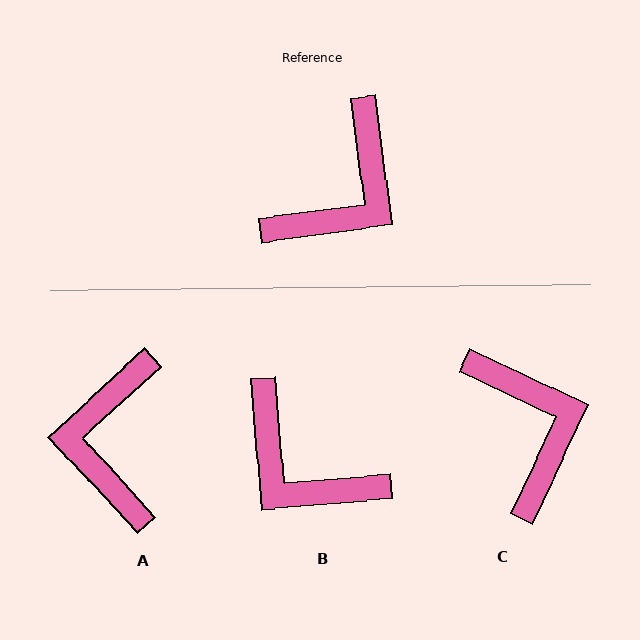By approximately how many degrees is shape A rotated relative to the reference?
Approximately 145 degrees clockwise.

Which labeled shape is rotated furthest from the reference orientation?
A, about 145 degrees away.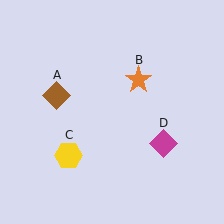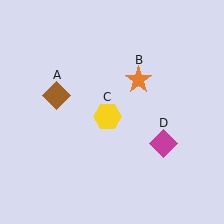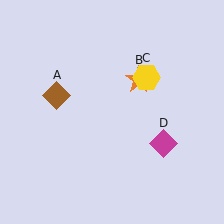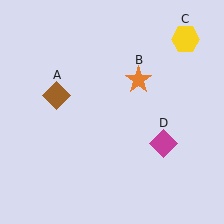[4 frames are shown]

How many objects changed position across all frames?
1 object changed position: yellow hexagon (object C).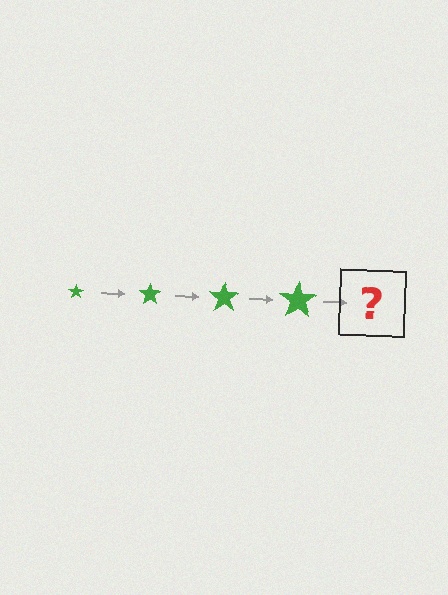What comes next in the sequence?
The next element should be a green star, larger than the previous one.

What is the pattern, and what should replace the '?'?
The pattern is that the star gets progressively larger each step. The '?' should be a green star, larger than the previous one.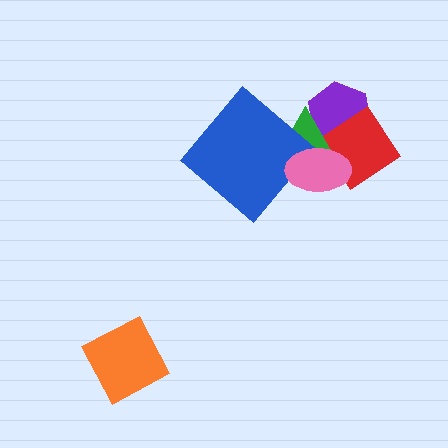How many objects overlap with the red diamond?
3 objects overlap with the red diamond.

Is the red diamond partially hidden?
Yes, it is partially covered by another shape.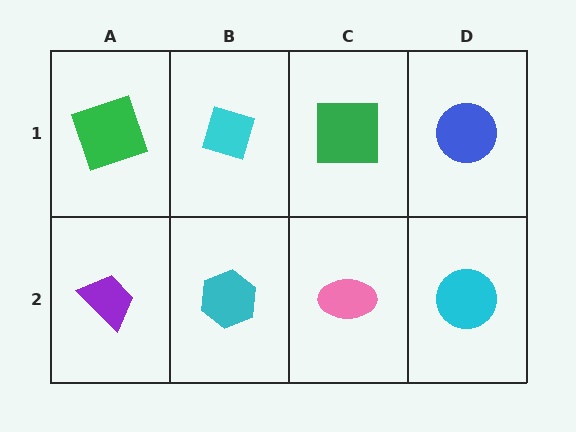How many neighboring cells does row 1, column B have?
3.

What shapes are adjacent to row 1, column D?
A cyan circle (row 2, column D), a green square (row 1, column C).